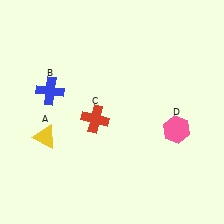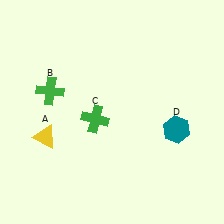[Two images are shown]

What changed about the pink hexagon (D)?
In Image 1, D is pink. In Image 2, it changed to teal.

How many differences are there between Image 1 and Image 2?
There are 3 differences between the two images.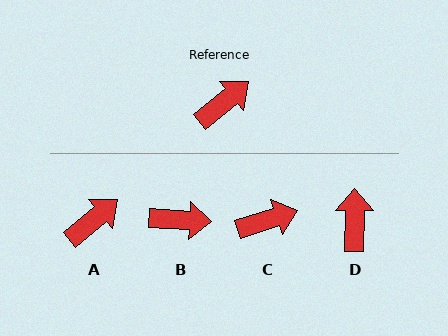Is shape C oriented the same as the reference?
No, it is off by about 21 degrees.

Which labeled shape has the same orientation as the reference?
A.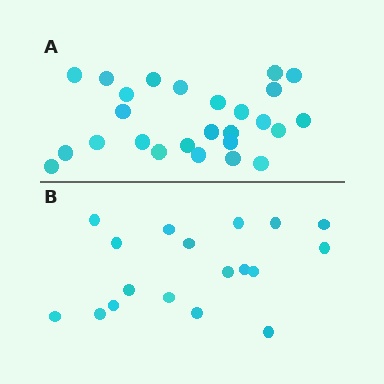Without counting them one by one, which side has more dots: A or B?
Region A (the top region) has more dots.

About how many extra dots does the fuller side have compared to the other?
Region A has roughly 8 or so more dots than region B.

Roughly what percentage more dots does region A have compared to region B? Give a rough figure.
About 45% more.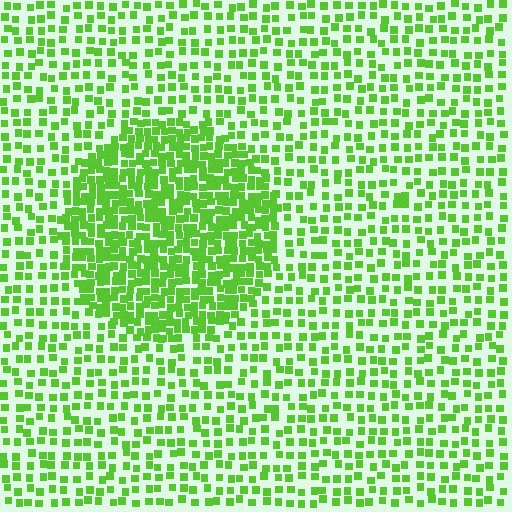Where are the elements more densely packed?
The elements are more densely packed inside the circle boundary.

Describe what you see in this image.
The image contains small lime elements arranged at two different densities. A circle-shaped region is visible where the elements are more densely packed than the surrounding area.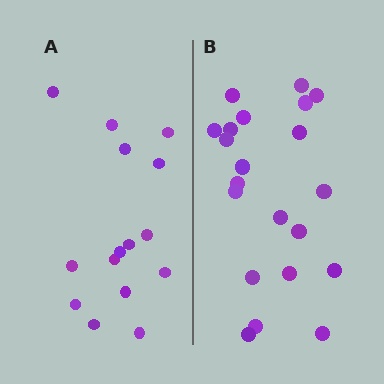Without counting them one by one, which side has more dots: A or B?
Region B (the right region) has more dots.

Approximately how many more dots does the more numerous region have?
Region B has about 6 more dots than region A.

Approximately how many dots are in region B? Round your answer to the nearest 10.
About 20 dots. (The exact count is 21, which rounds to 20.)